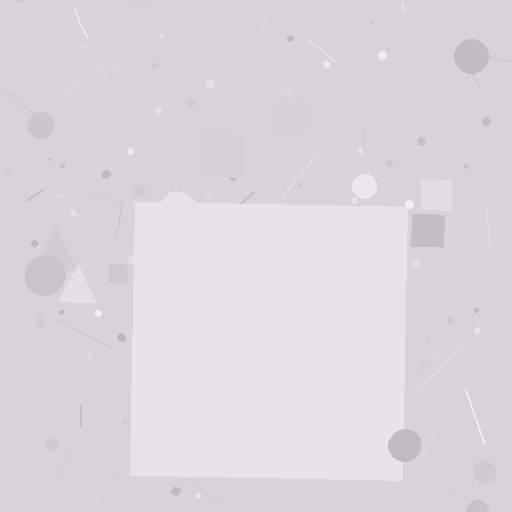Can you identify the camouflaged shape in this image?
The camouflaged shape is a square.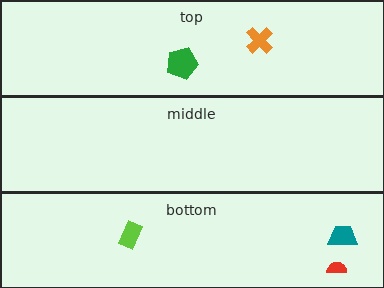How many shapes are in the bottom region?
3.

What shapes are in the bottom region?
The teal trapezoid, the lime rectangle, the red semicircle.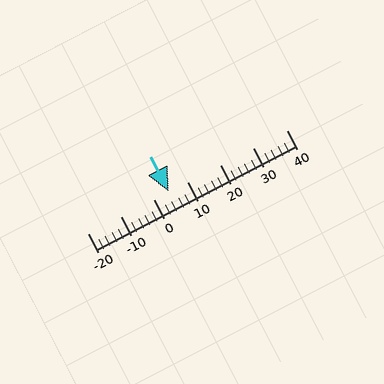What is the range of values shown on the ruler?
The ruler shows values from -20 to 40.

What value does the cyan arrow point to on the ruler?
The cyan arrow points to approximately 4.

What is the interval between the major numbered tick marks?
The major tick marks are spaced 10 units apart.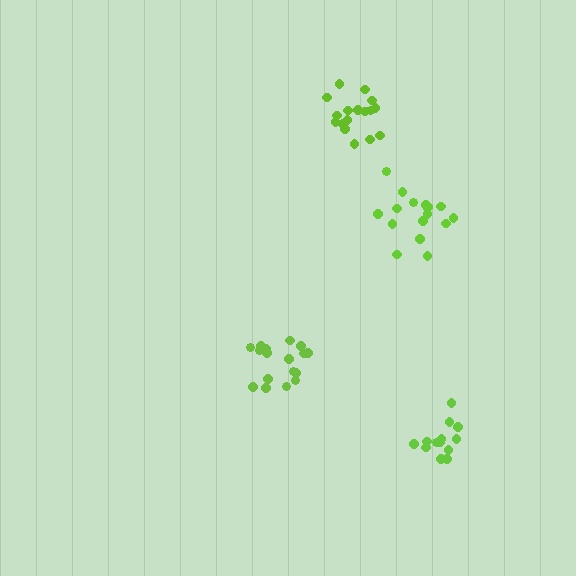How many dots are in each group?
Group 1: 13 dots, Group 2: 17 dots, Group 3: 17 dots, Group 4: 17 dots (64 total).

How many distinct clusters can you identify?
There are 4 distinct clusters.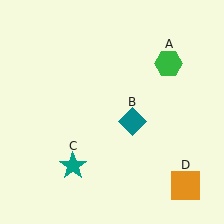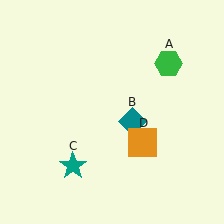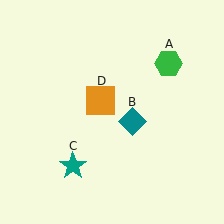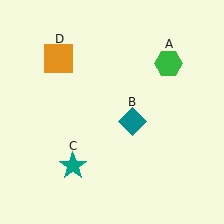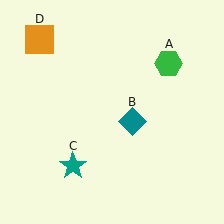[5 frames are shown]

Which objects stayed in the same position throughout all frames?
Green hexagon (object A) and teal diamond (object B) and teal star (object C) remained stationary.